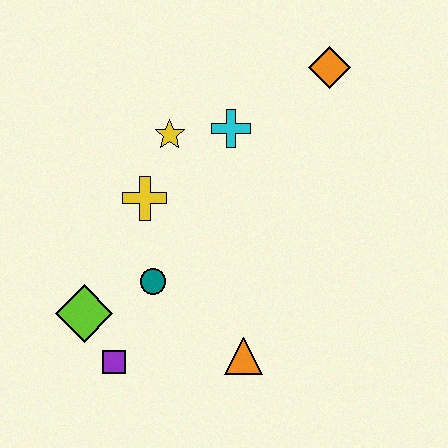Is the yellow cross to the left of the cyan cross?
Yes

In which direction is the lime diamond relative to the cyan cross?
The lime diamond is below the cyan cross.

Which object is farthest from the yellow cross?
The orange diamond is farthest from the yellow cross.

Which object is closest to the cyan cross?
The yellow star is closest to the cyan cross.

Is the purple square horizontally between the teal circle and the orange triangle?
No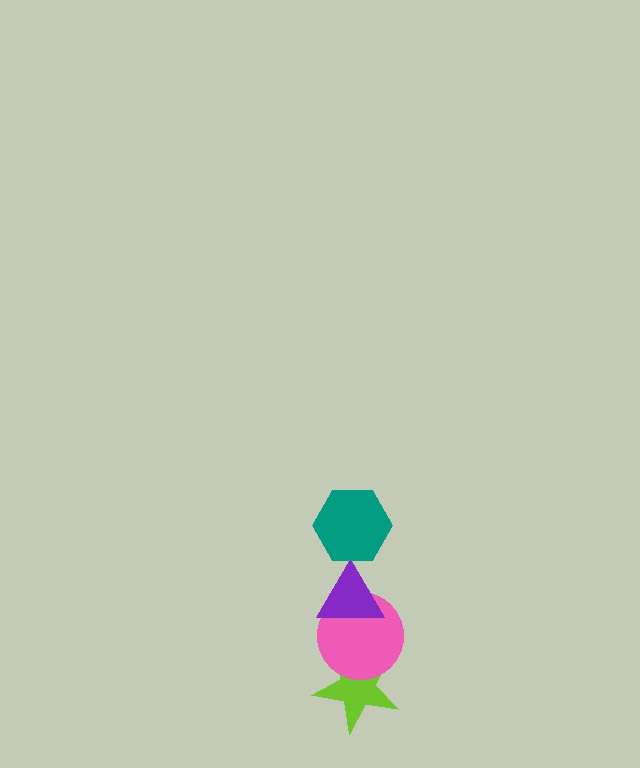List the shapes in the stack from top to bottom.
From top to bottom: the teal hexagon, the purple triangle, the pink circle, the lime star.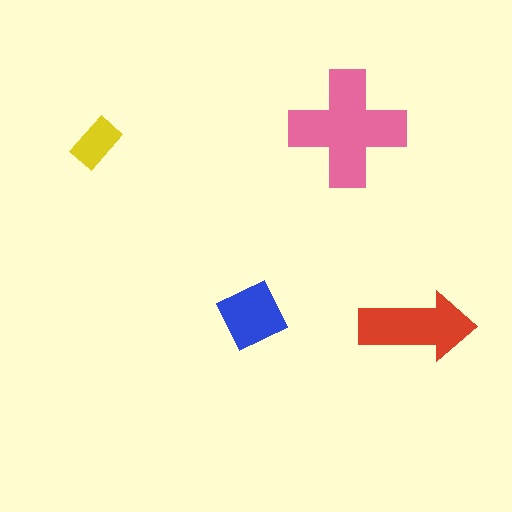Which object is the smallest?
The yellow rectangle.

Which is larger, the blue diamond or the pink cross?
The pink cross.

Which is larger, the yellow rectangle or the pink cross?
The pink cross.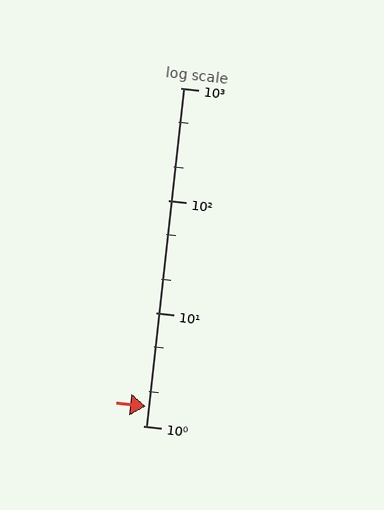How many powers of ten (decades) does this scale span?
The scale spans 3 decades, from 1 to 1000.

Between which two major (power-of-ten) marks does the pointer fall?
The pointer is between 1 and 10.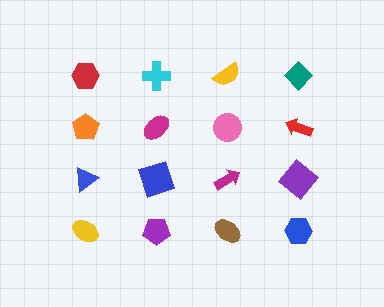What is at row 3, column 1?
A blue triangle.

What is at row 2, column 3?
A pink circle.